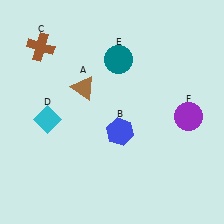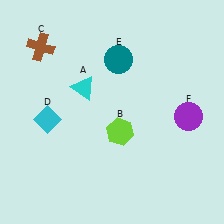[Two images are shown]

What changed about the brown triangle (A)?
In Image 1, A is brown. In Image 2, it changed to cyan.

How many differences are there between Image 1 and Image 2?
There are 2 differences between the two images.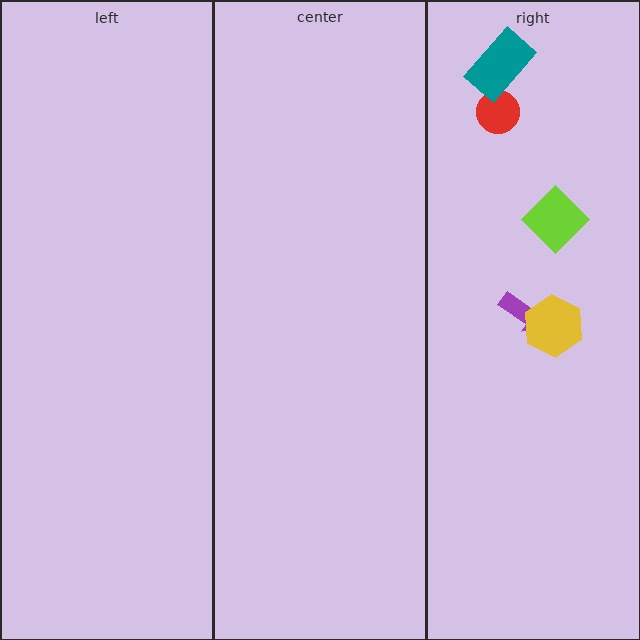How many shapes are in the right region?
5.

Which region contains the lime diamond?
The right region.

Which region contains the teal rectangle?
The right region.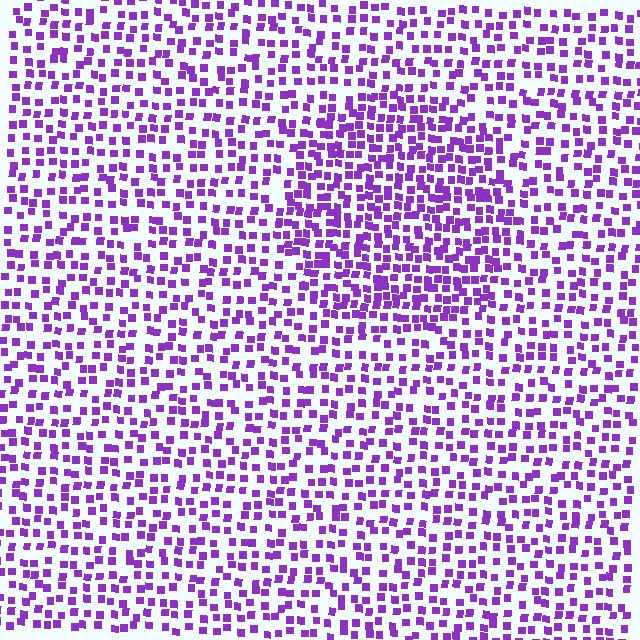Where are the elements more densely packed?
The elements are more densely packed inside the circle boundary.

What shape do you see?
I see a circle.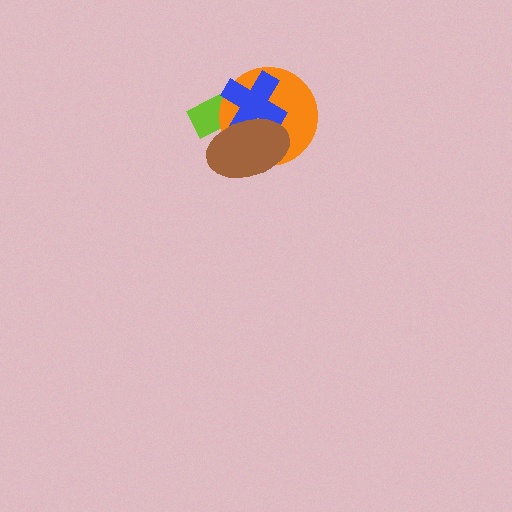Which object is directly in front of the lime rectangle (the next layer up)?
The orange circle is directly in front of the lime rectangle.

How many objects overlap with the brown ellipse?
3 objects overlap with the brown ellipse.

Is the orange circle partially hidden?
Yes, it is partially covered by another shape.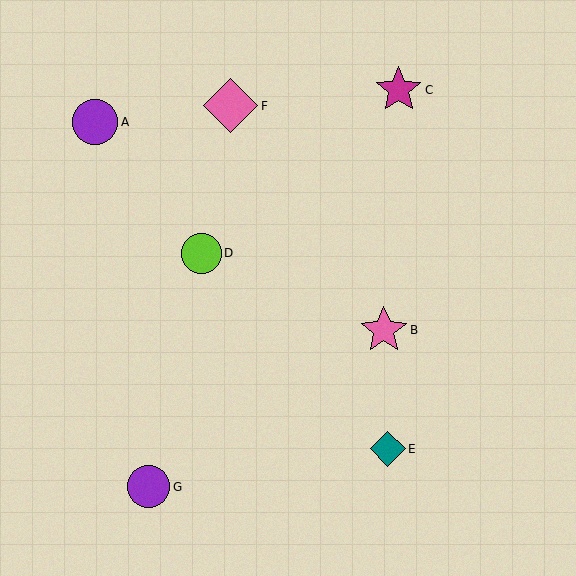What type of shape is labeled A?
Shape A is a purple circle.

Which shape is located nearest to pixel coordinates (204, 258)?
The lime circle (labeled D) at (201, 253) is nearest to that location.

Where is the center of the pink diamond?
The center of the pink diamond is at (231, 106).